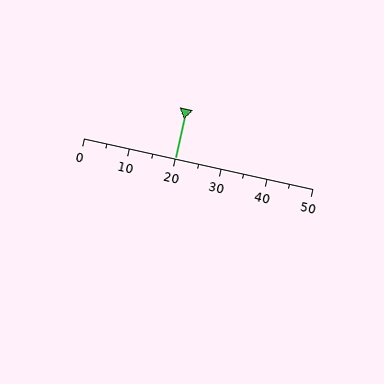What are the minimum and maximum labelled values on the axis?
The axis runs from 0 to 50.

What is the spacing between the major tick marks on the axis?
The major ticks are spaced 10 apart.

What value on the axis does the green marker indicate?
The marker indicates approximately 20.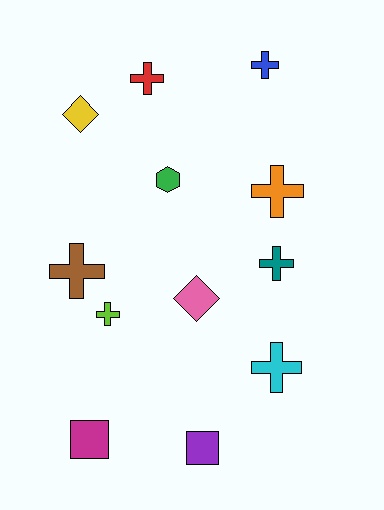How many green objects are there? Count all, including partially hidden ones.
There is 1 green object.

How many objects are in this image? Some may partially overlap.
There are 12 objects.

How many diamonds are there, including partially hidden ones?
There are 2 diamonds.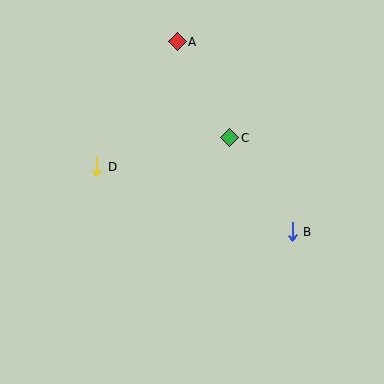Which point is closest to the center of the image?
Point C at (230, 138) is closest to the center.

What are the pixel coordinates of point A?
Point A is at (177, 42).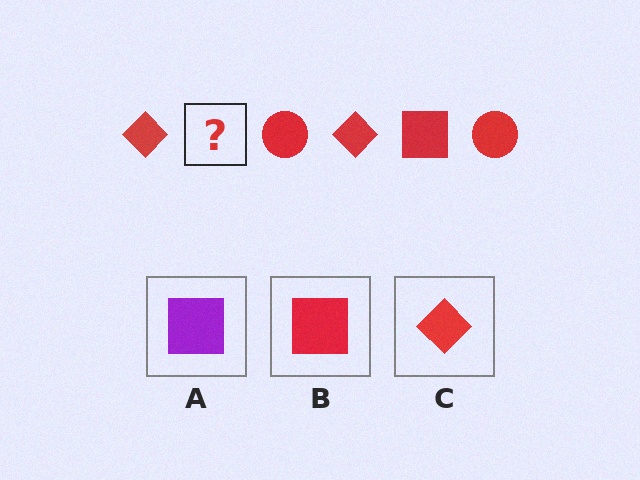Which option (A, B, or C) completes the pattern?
B.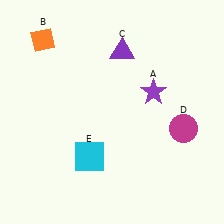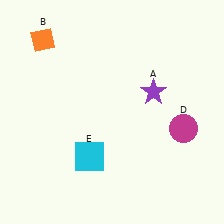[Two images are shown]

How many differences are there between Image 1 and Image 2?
There is 1 difference between the two images.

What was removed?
The purple triangle (C) was removed in Image 2.